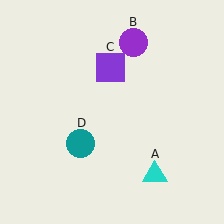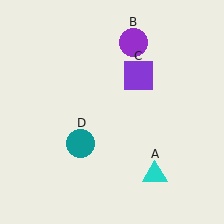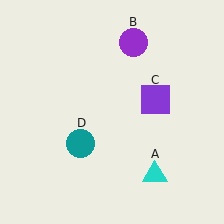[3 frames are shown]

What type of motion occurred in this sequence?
The purple square (object C) rotated clockwise around the center of the scene.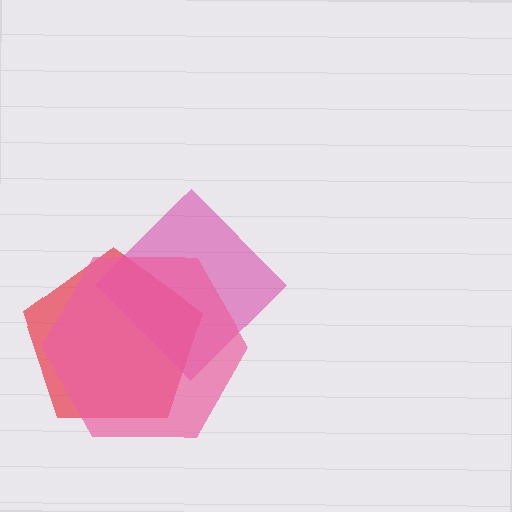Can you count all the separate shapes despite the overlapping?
Yes, there are 3 separate shapes.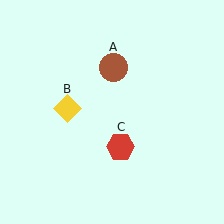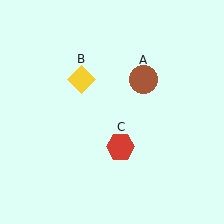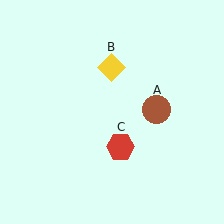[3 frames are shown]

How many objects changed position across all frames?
2 objects changed position: brown circle (object A), yellow diamond (object B).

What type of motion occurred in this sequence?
The brown circle (object A), yellow diamond (object B) rotated clockwise around the center of the scene.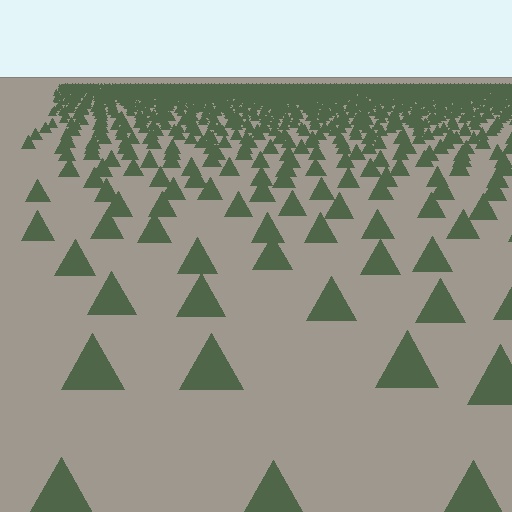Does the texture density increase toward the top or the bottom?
Density increases toward the top.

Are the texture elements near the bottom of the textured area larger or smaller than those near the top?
Larger. Near the bottom, elements are closer to the viewer and appear at a bigger on-screen size.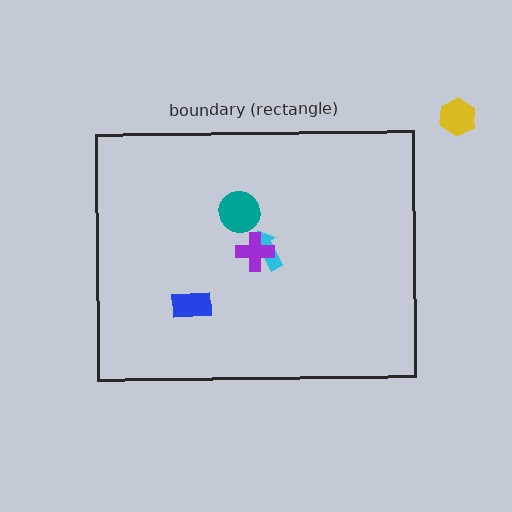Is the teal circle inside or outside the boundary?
Inside.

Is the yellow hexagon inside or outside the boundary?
Outside.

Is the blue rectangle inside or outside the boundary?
Inside.